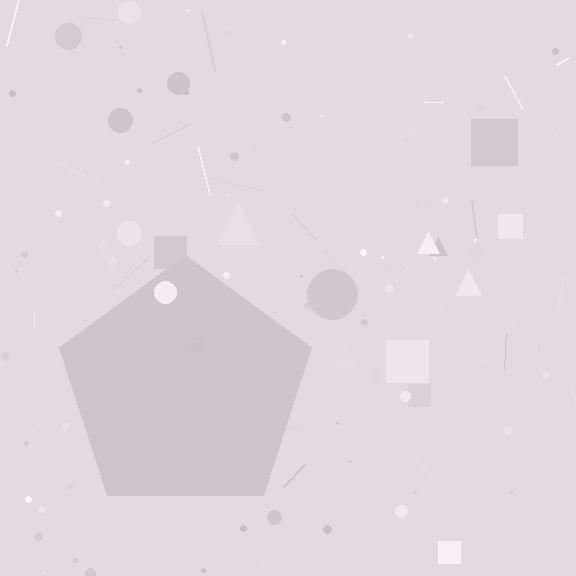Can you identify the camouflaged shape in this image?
The camouflaged shape is a pentagon.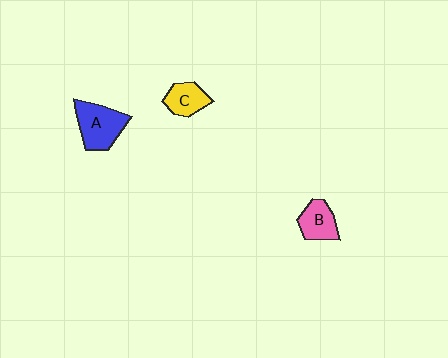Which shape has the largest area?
Shape A (blue).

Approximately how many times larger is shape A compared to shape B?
Approximately 1.5 times.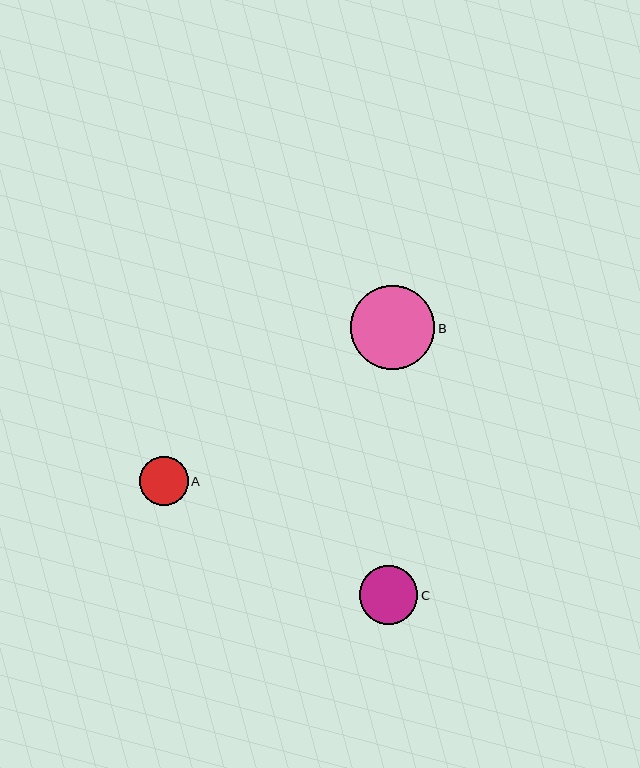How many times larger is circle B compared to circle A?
Circle B is approximately 1.7 times the size of circle A.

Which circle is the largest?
Circle B is the largest with a size of approximately 84 pixels.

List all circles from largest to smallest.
From largest to smallest: B, C, A.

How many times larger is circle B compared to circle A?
Circle B is approximately 1.7 times the size of circle A.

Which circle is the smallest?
Circle A is the smallest with a size of approximately 48 pixels.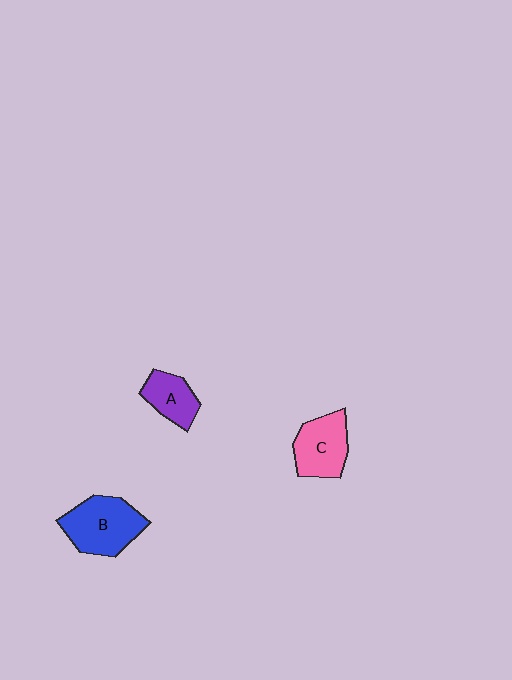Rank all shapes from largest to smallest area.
From largest to smallest: B (blue), C (pink), A (purple).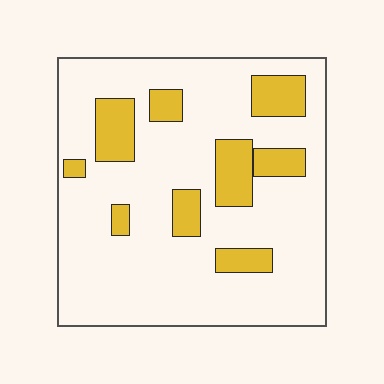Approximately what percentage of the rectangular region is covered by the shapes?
Approximately 20%.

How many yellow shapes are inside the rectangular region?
9.